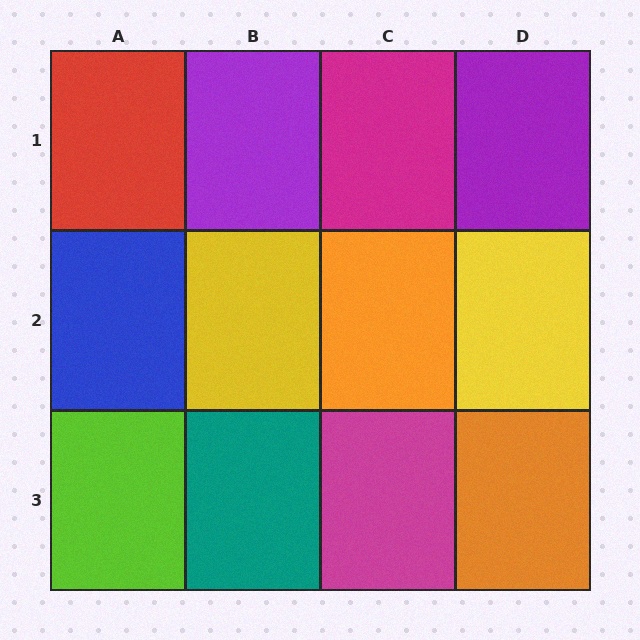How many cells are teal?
1 cell is teal.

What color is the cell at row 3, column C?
Magenta.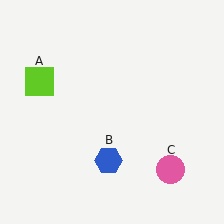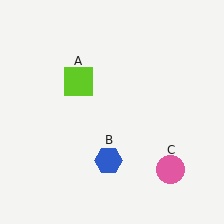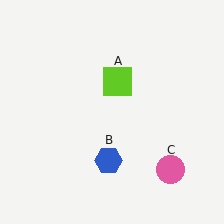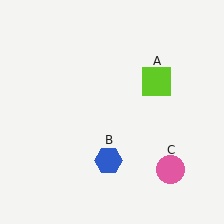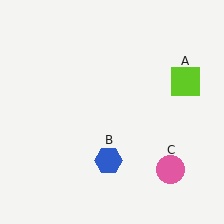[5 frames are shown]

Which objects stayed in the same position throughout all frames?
Blue hexagon (object B) and pink circle (object C) remained stationary.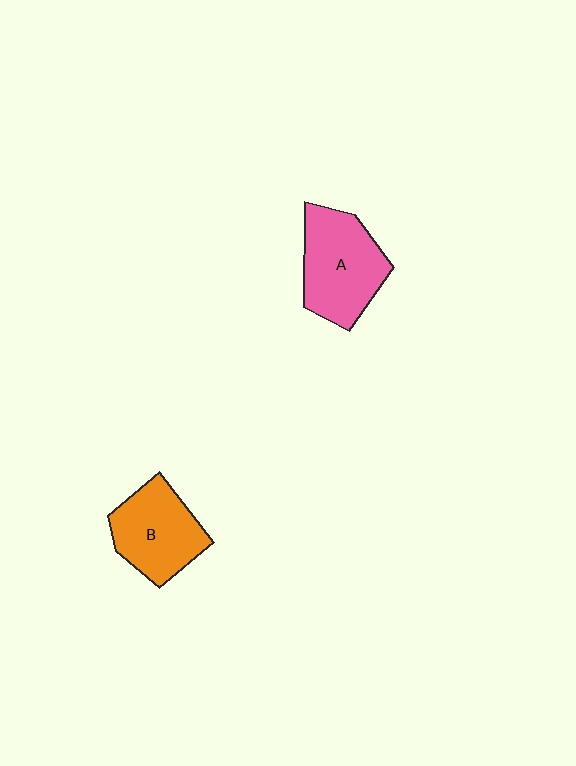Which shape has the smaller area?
Shape B (orange).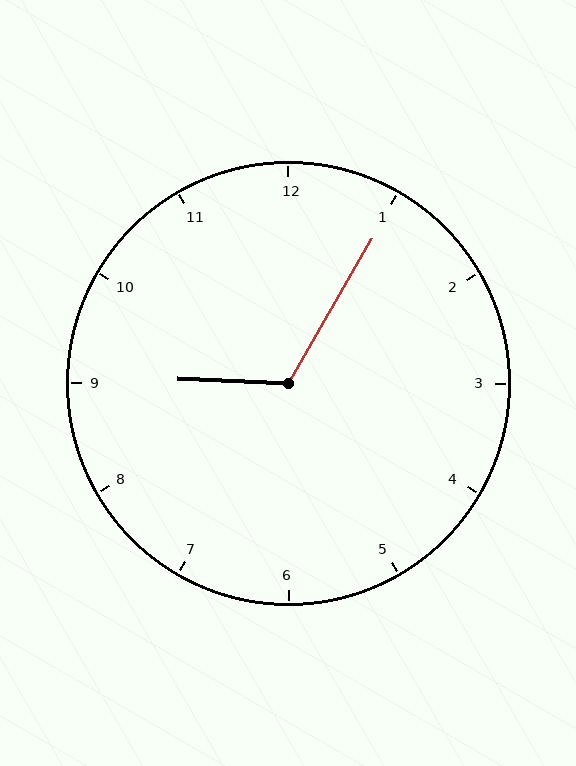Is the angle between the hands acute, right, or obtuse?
It is obtuse.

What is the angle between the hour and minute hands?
Approximately 118 degrees.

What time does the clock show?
9:05.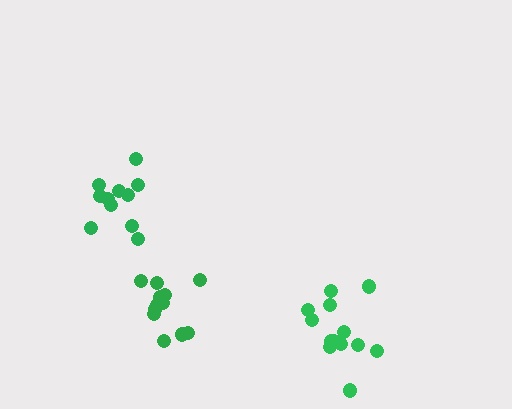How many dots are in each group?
Group 1: 11 dots, Group 2: 13 dots, Group 3: 12 dots (36 total).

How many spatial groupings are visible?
There are 3 spatial groupings.